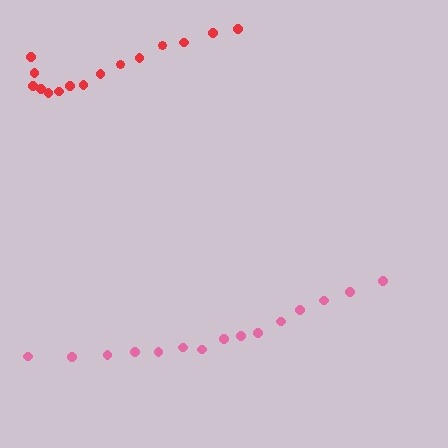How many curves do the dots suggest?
There are 2 distinct paths.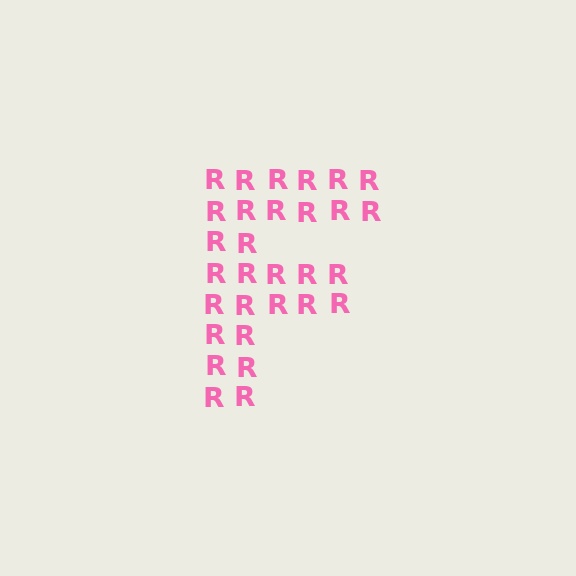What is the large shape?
The large shape is the letter F.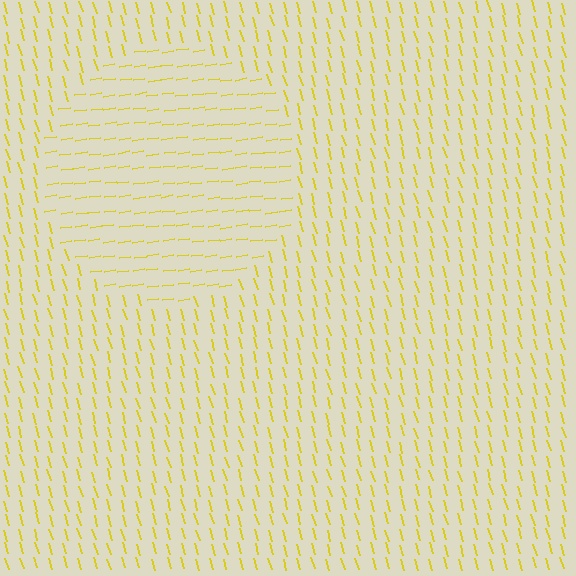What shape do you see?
I see a circle.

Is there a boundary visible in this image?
Yes, there is a texture boundary formed by a change in line orientation.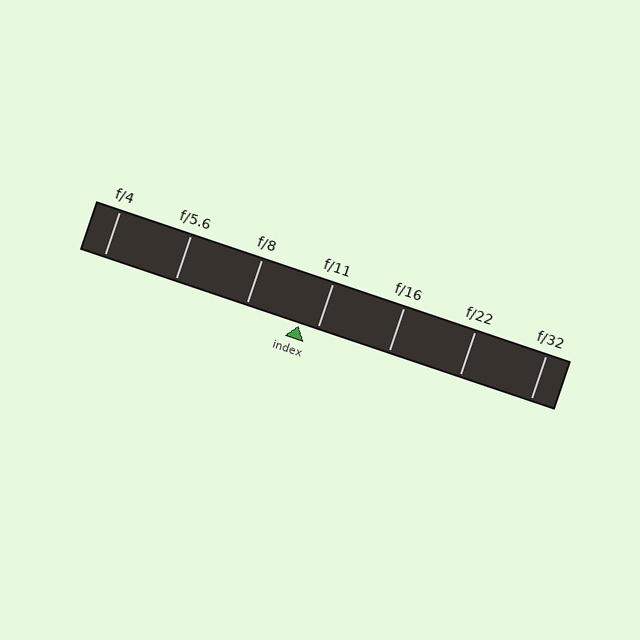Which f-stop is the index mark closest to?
The index mark is closest to f/11.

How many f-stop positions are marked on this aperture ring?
There are 7 f-stop positions marked.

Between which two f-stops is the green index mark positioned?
The index mark is between f/8 and f/11.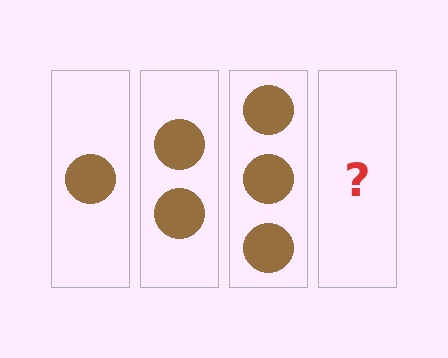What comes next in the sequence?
The next element should be 4 circles.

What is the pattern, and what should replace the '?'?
The pattern is that each step adds one more circle. The '?' should be 4 circles.